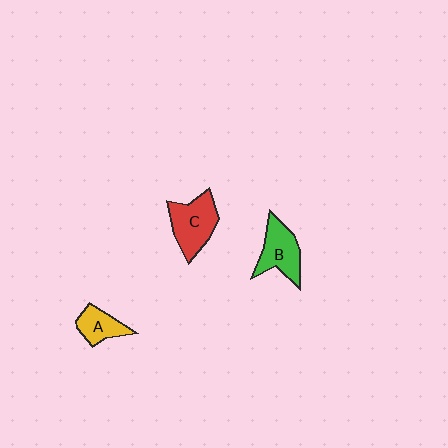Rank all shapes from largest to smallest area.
From largest to smallest: C (red), B (green), A (yellow).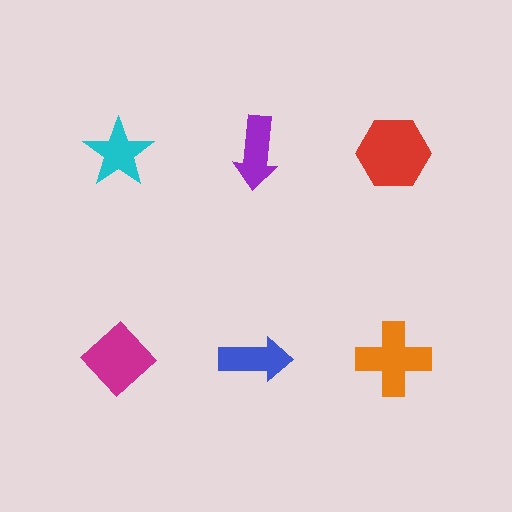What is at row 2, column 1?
A magenta diamond.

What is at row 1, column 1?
A cyan star.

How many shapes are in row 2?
3 shapes.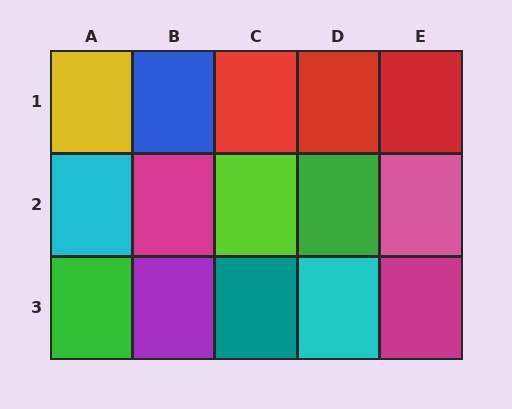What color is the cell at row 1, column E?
Red.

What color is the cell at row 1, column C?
Red.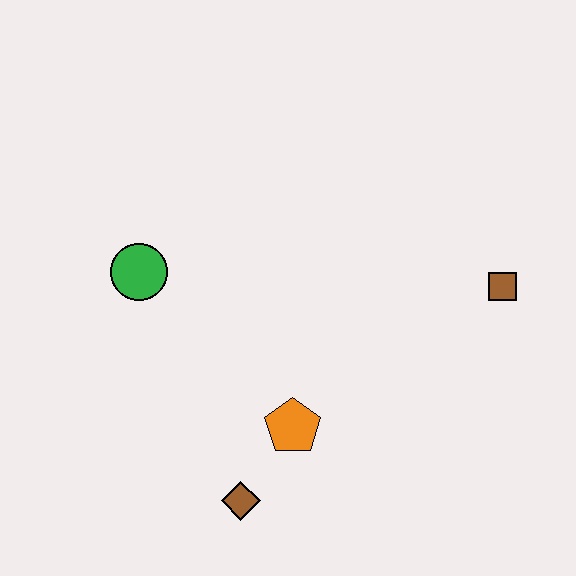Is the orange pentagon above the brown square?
No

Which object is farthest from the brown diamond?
The brown square is farthest from the brown diamond.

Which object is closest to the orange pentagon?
The brown diamond is closest to the orange pentagon.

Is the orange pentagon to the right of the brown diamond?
Yes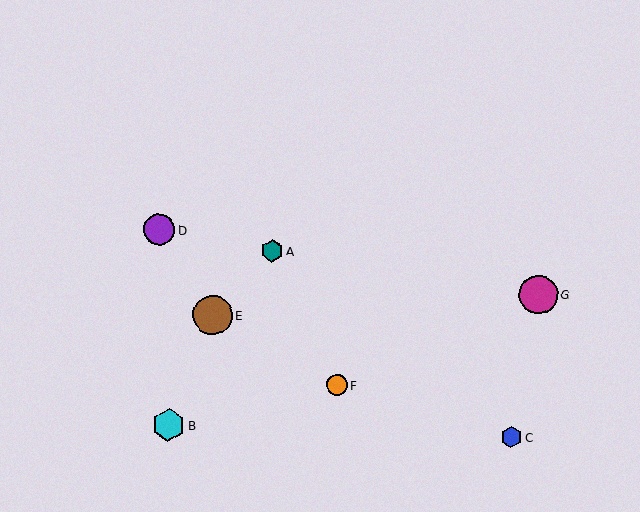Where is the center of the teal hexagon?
The center of the teal hexagon is at (272, 251).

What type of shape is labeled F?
Shape F is an orange circle.